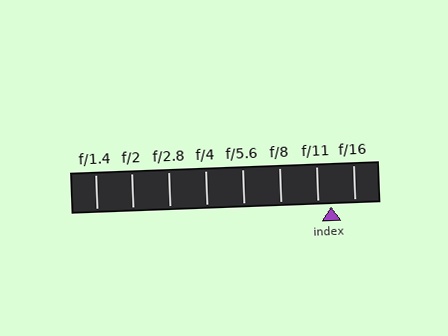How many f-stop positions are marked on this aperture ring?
There are 8 f-stop positions marked.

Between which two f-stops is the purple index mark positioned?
The index mark is between f/11 and f/16.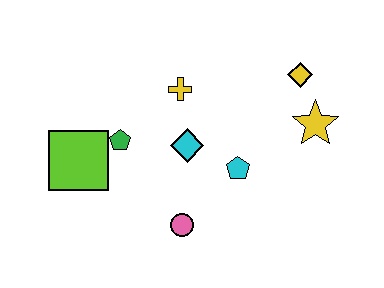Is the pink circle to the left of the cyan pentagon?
Yes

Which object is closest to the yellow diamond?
The yellow star is closest to the yellow diamond.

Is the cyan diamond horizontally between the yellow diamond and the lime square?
Yes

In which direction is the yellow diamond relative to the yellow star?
The yellow diamond is above the yellow star.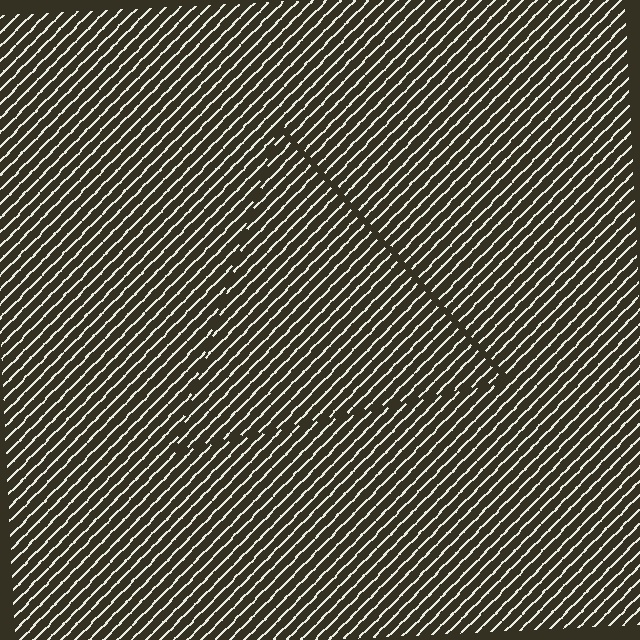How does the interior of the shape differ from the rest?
The interior of the shape contains the same grating, shifted by half a period — the contour is defined by the phase discontinuity where line-ends from the inner and outer gratings abut.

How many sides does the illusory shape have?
3 sides — the line-ends trace a triangle.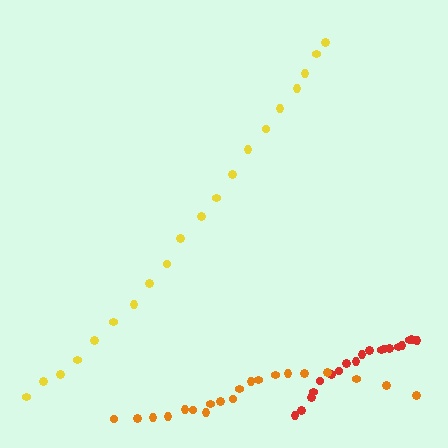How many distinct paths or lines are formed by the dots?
There are 3 distinct paths.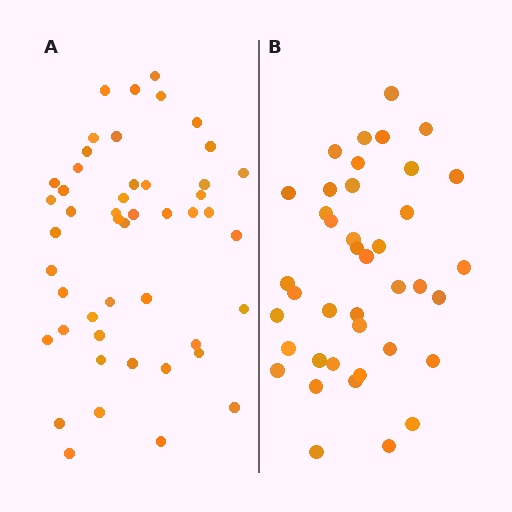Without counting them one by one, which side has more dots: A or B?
Region A (the left region) has more dots.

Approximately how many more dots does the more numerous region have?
Region A has roughly 8 or so more dots than region B.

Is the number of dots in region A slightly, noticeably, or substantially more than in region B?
Region A has only slightly more — the two regions are fairly close. The ratio is roughly 1.2 to 1.